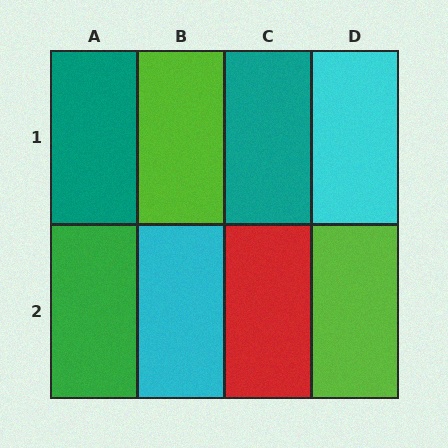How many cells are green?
1 cell is green.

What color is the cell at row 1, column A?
Teal.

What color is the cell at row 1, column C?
Teal.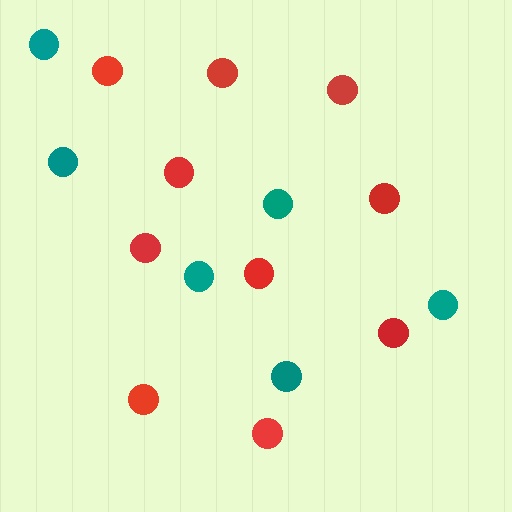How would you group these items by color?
There are 2 groups: one group of red circles (10) and one group of teal circles (6).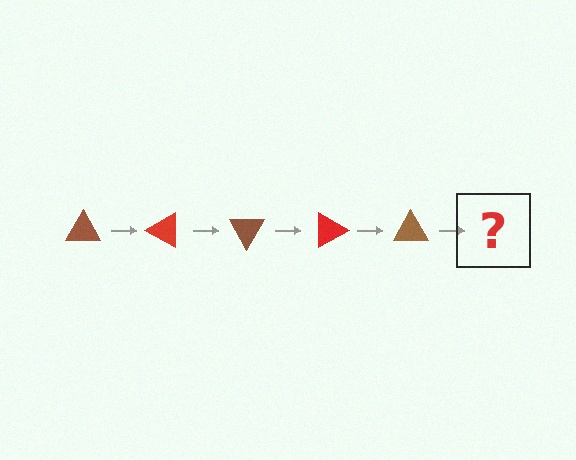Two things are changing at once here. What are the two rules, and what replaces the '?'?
The two rules are that it rotates 30 degrees each step and the color cycles through brown and red. The '?' should be a red triangle, rotated 150 degrees from the start.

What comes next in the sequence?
The next element should be a red triangle, rotated 150 degrees from the start.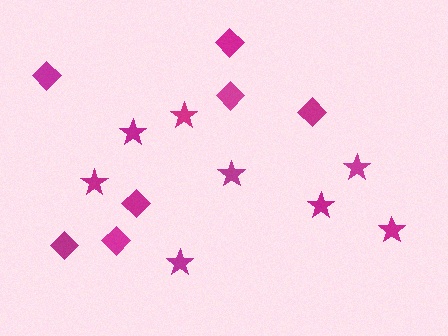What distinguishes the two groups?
There are 2 groups: one group of diamonds (7) and one group of stars (8).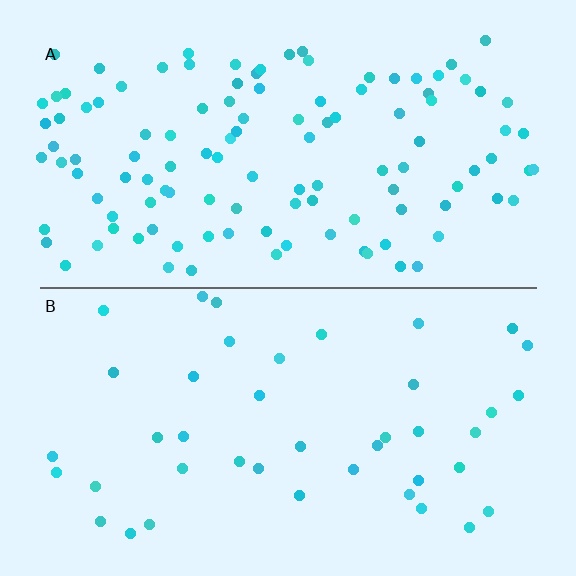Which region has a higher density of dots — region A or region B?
A (the top).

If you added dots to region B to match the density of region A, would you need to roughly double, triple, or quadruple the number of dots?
Approximately triple.